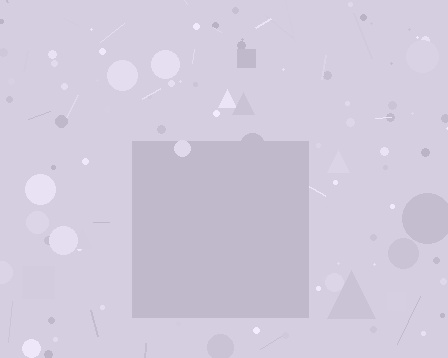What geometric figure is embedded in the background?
A square is embedded in the background.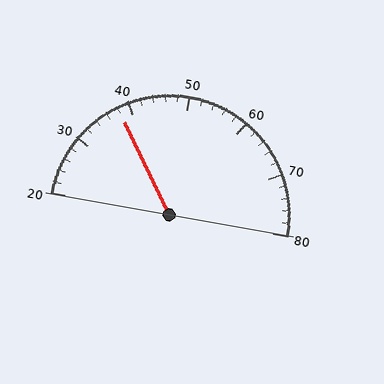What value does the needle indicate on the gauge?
The needle indicates approximately 38.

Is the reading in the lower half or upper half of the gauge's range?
The reading is in the lower half of the range (20 to 80).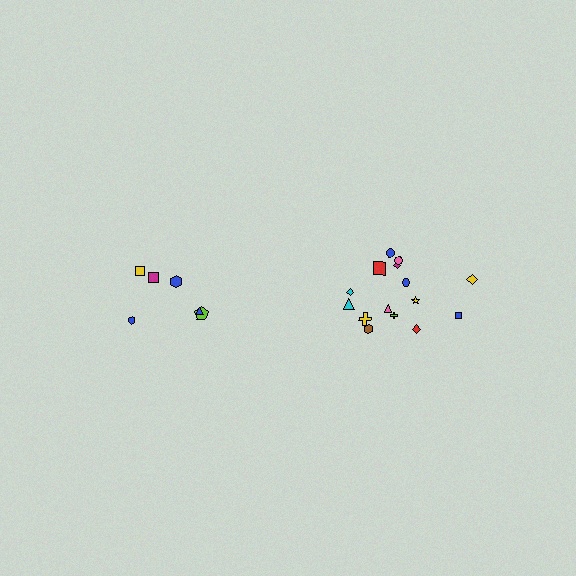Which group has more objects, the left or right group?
The right group.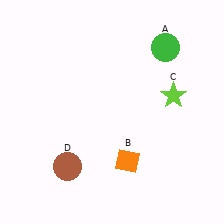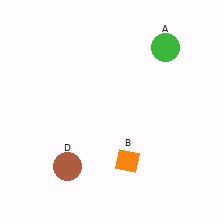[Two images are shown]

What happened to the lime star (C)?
The lime star (C) was removed in Image 2. It was in the top-right area of Image 1.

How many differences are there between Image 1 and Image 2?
There is 1 difference between the two images.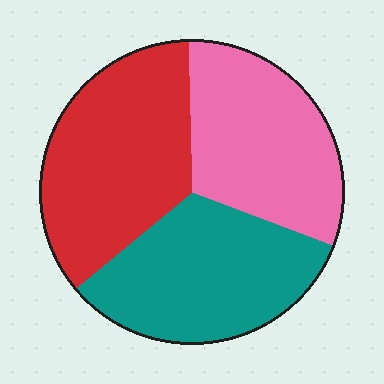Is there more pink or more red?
Red.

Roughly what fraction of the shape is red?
Red takes up about three eighths (3/8) of the shape.